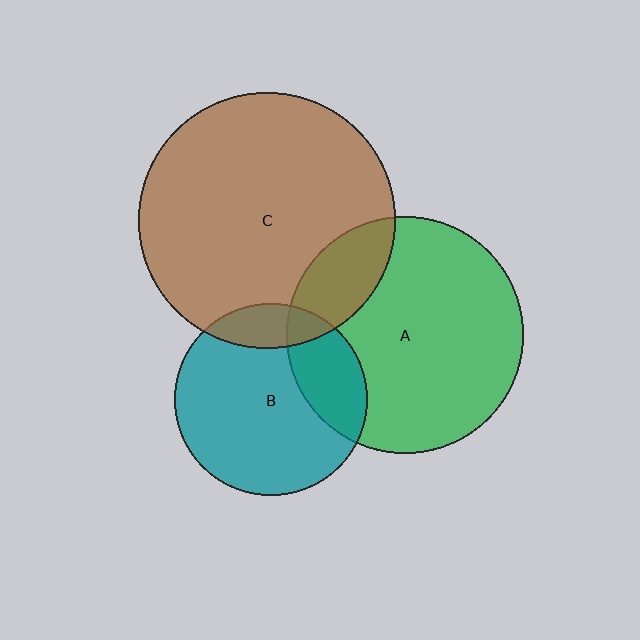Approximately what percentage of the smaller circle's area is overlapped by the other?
Approximately 15%.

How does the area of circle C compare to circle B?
Approximately 1.8 times.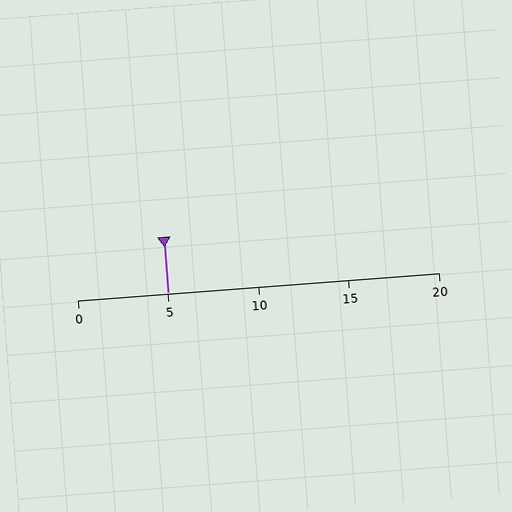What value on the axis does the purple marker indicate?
The marker indicates approximately 5.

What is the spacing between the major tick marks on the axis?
The major ticks are spaced 5 apart.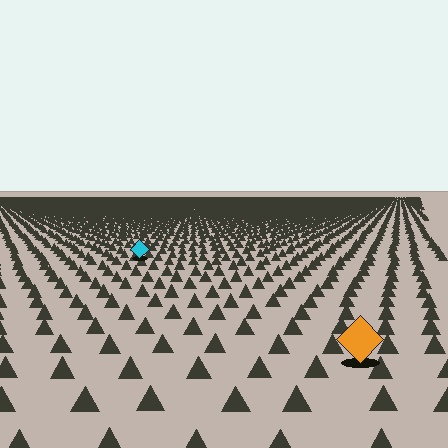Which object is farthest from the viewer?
The cyan diamond is farthest from the viewer. It appears smaller and the ground texture around it is denser.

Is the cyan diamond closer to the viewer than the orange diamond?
No. The orange diamond is closer — you can tell from the texture gradient: the ground texture is coarser near it.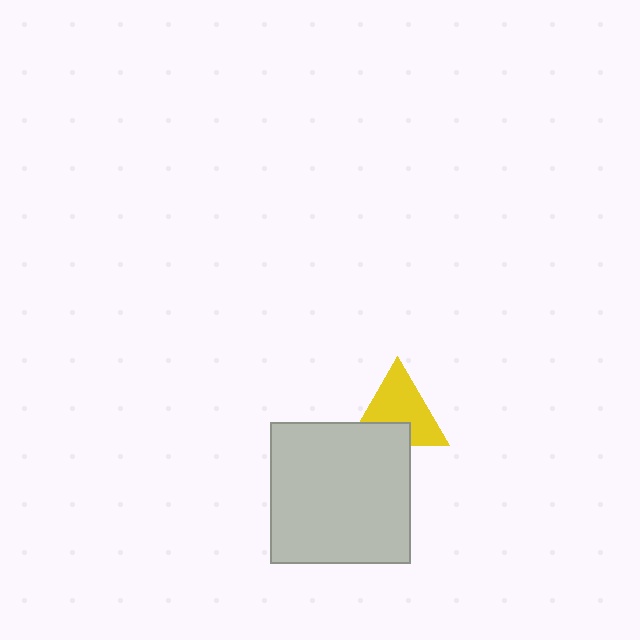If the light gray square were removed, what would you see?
You would see the complete yellow triangle.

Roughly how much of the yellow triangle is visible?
Most of it is visible (roughly 70%).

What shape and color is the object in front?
The object in front is a light gray square.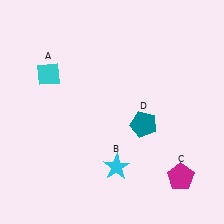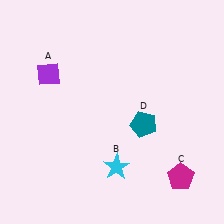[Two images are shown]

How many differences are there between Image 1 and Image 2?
There is 1 difference between the two images.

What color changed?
The diamond (A) changed from cyan in Image 1 to purple in Image 2.